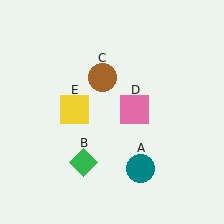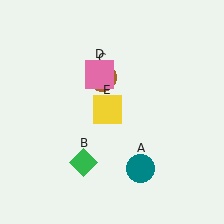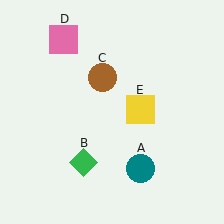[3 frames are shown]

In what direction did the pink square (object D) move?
The pink square (object D) moved up and to the left.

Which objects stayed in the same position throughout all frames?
Teal circle (object A) and green diamond (object B) and brown circle (object C) remained stationary.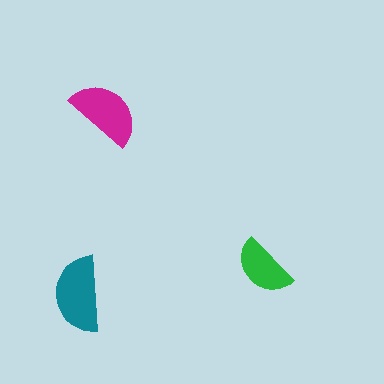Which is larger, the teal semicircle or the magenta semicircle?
The teal one.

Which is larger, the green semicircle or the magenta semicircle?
The magenta one.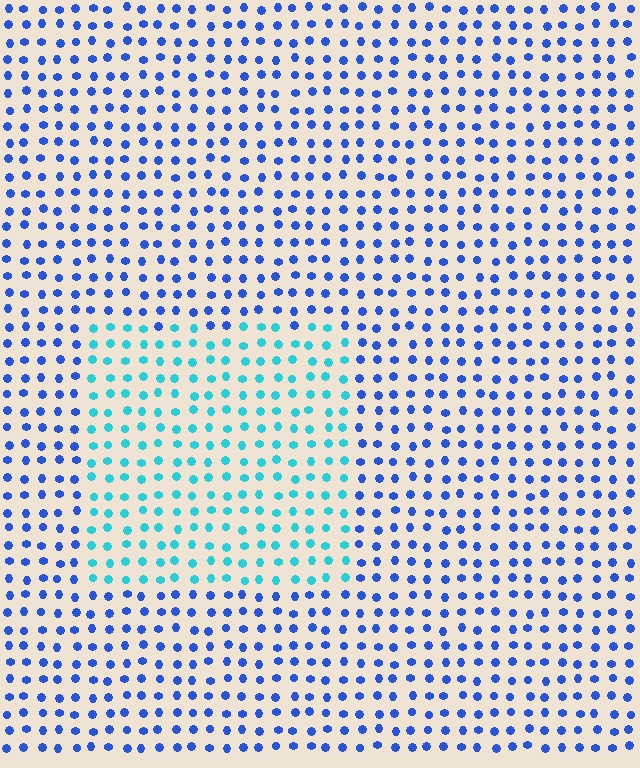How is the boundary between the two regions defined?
The boundary is defined purely by a slight shift in hue (about 42 degrees). Spacing, size, and orientation are identical on both sides.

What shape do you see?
I see a rectangle.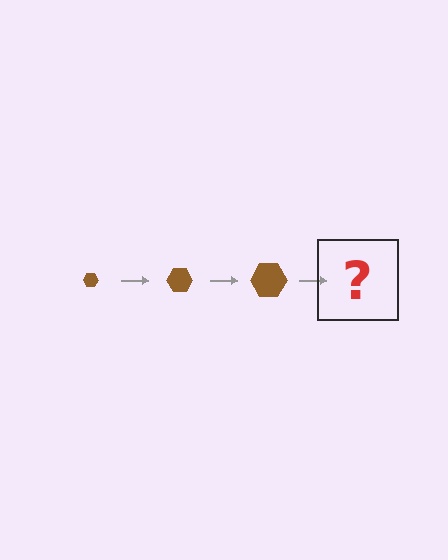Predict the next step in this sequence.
The next step is a brown hexagon, larger than the previous one.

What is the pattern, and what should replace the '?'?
The pattern is that the hexagon gets progressively larger each step. The '?' should be a brown hexagon, larger than the previous one.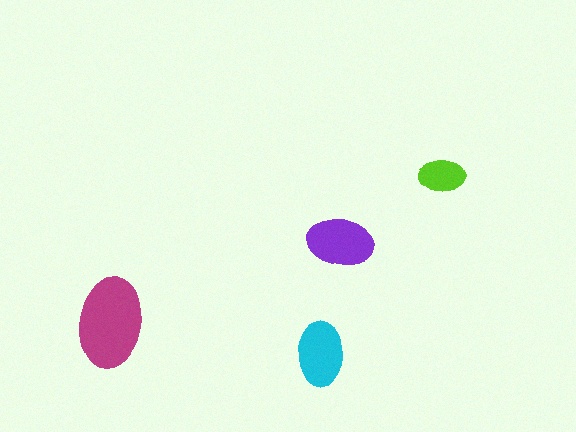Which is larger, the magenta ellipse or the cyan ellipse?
The magenta one.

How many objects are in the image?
There are 4 objects in the image.